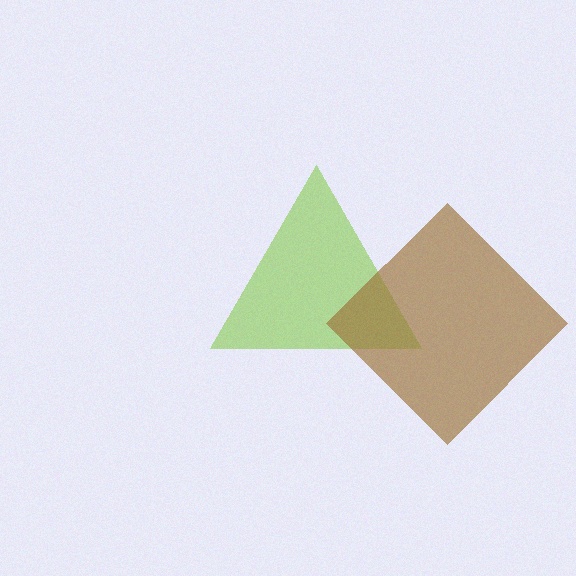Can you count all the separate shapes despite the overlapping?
Yes, there are 2 separate shapes.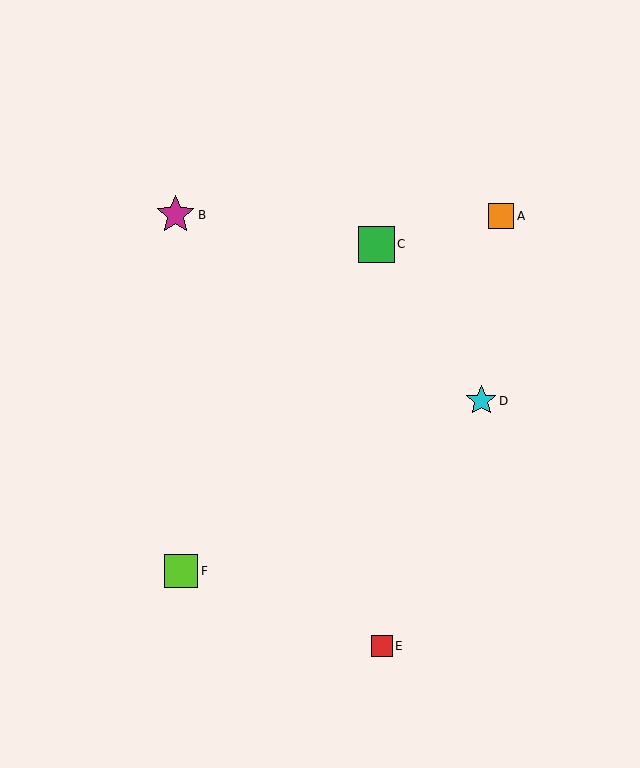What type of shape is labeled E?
Shape E is a red square.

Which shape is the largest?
The magenta star (labeled B) is the largest.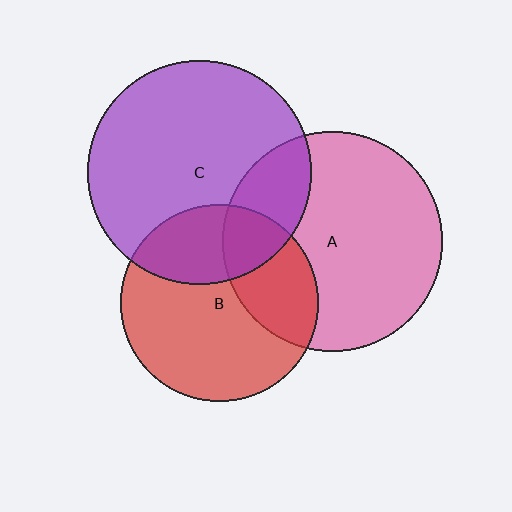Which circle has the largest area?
Circle C (purple).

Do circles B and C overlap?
Yes.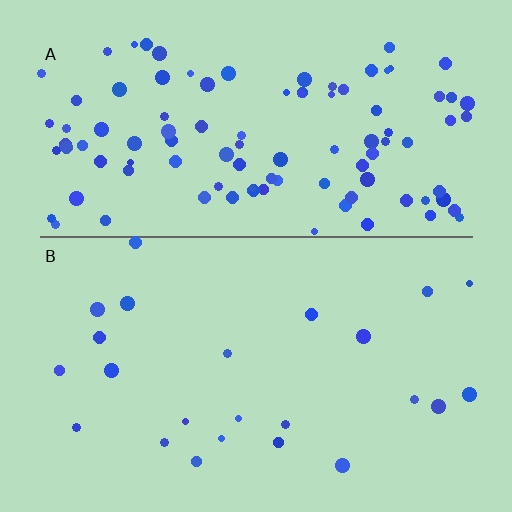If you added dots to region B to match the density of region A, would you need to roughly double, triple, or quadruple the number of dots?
Approximately quadruple.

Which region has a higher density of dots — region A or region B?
A (the top).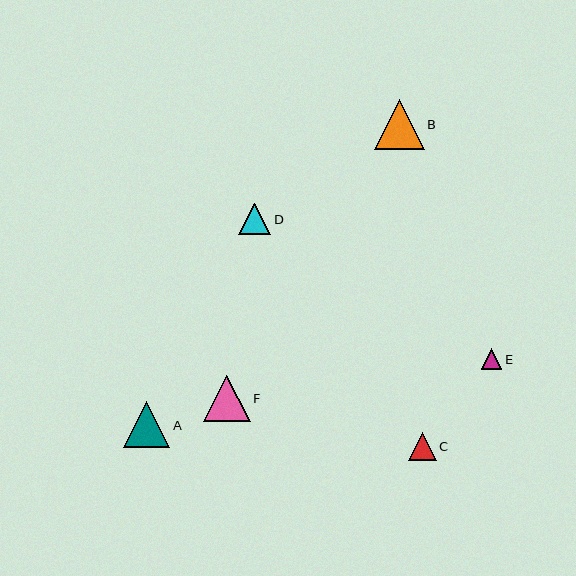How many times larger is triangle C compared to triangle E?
Triangle C is approximately 1.4 times the size of triangle E.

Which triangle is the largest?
Triangle B is the largest with a size of approximately 50 pixels.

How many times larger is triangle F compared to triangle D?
Triangle F is approximately 1.5 times the size of triangle D.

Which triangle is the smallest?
Triangle E is the smallest with a size of approximately 20 pixels.